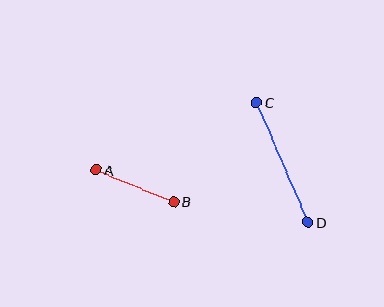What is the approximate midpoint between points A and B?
The midpoint is at approximately (135, 186) pixels.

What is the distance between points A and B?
The distance is approximately 84 pixels.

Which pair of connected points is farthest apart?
Points C and D are farthest apart.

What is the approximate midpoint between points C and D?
The midpoint is at approximately (282, 162) pixels.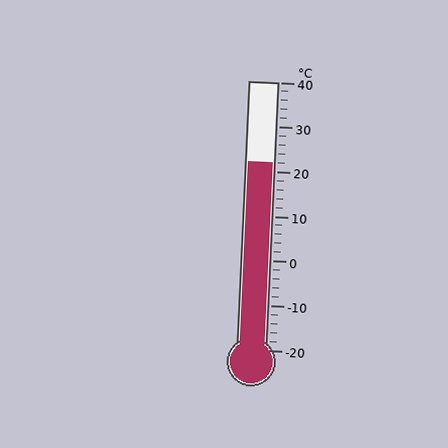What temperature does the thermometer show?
The thermometer shows approximately 22°C.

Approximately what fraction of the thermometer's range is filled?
The thermometer is filled to approximately 70% of its range.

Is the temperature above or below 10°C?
The temperature is above 10°C.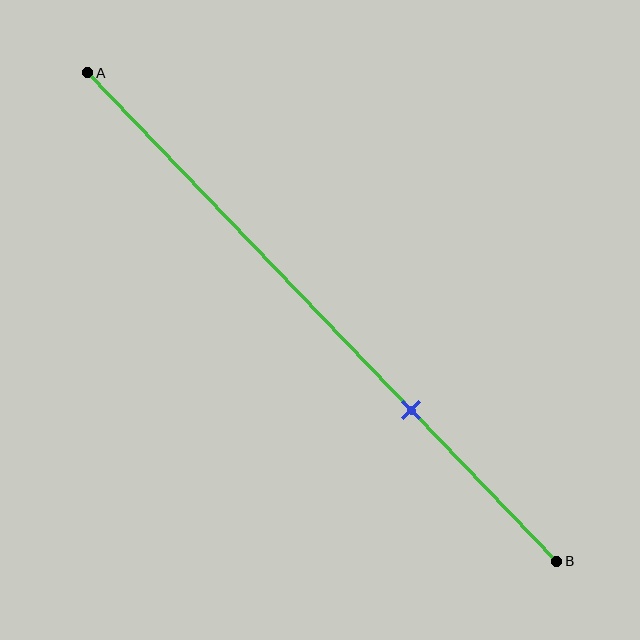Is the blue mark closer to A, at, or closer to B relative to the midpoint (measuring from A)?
The blue mark is closer to point B than the midpoint of segment AB.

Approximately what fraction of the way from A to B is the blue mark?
The blue mark is approximately 70% of the way from A to B.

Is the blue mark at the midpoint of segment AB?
No, the mark is at about 70% from A, not at the 50% midpoint.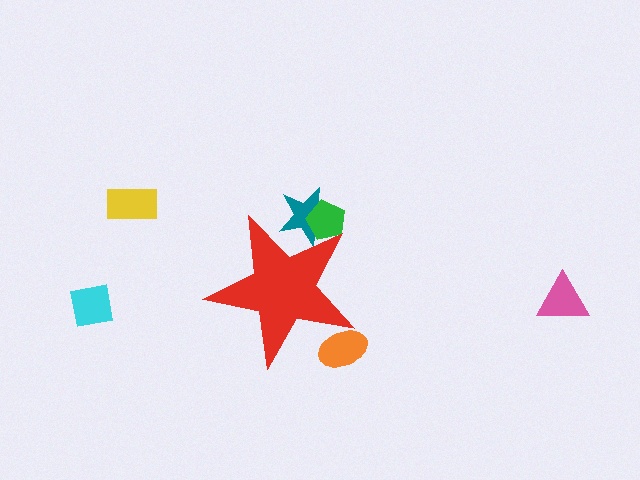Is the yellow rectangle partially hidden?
No, the yellow rectangle is fully visible.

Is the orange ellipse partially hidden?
Yes, the orange ellipse is partially hidden behind the red star.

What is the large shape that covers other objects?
A red star.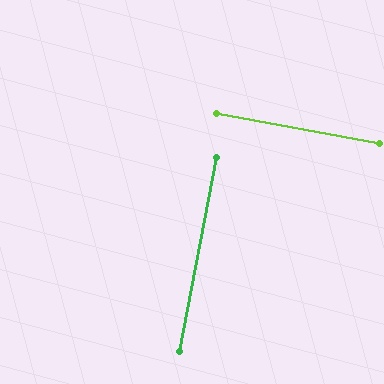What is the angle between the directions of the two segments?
Approximately 90 degrees.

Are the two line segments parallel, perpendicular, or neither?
Perpendicular — they meet at approximately 90°.